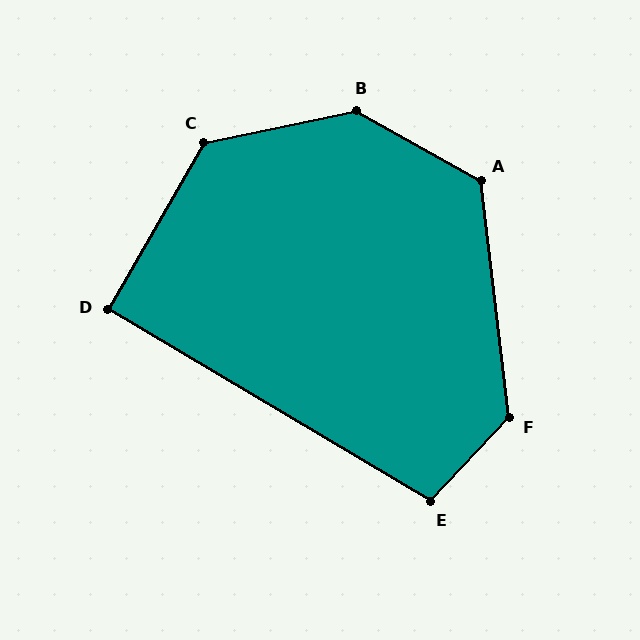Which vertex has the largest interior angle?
B, at approximately 139 degrees.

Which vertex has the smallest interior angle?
D, at approximately 91 degrees.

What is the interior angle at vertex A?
Approximately 126 degrees (obtuse).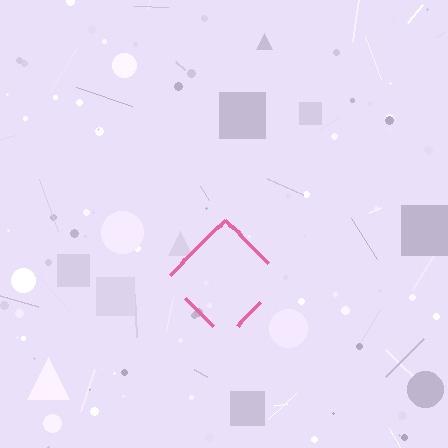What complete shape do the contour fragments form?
The contour fragments form a diamond.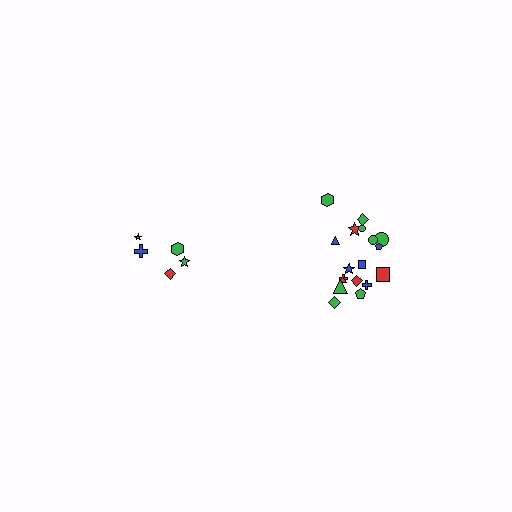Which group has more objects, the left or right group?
The right group.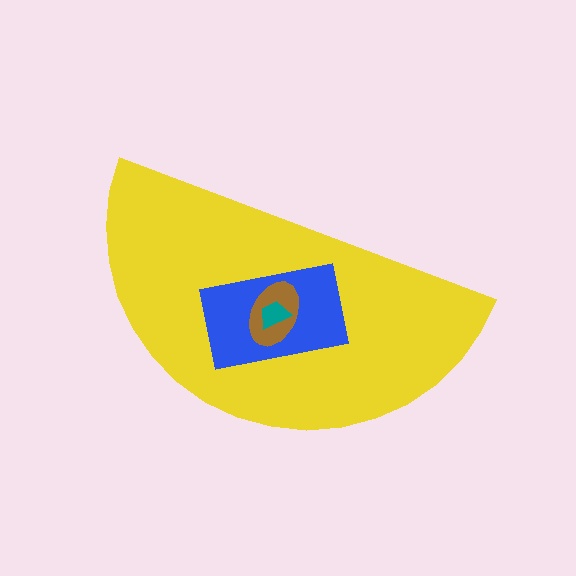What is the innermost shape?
The teal trapezoid.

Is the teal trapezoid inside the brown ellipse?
Yes.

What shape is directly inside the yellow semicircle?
The blue rectangle.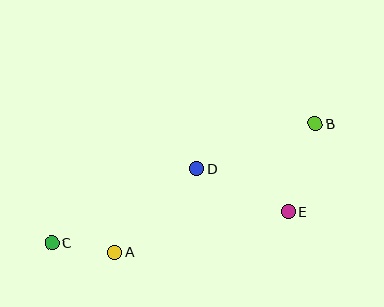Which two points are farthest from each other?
Points B and C are farthest from each other.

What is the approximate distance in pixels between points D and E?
The distance between D and E is approximately 101 pixels.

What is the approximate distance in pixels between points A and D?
The distance between A and D is approximately 118 pixels.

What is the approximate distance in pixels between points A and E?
The distance between A and E is approximately 178 pixels.